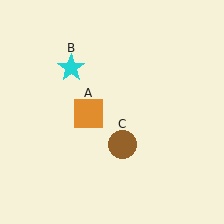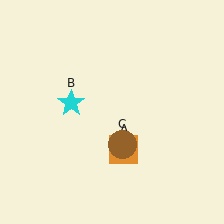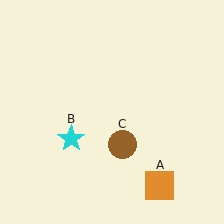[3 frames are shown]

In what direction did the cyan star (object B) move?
The cyan star (object B) moved down.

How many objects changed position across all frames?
2 objects changed position: orange square (object A), cyan star (object B).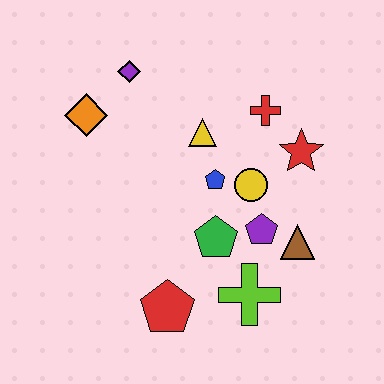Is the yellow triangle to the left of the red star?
Yes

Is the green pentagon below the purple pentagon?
Yes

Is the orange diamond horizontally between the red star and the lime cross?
No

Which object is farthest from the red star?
The orange diamond is farthest from the red star.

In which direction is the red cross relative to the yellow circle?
The red cross is above the yellow circle.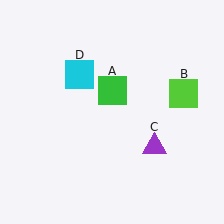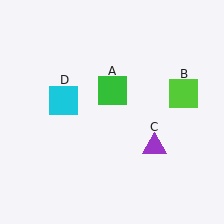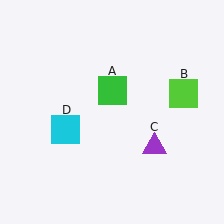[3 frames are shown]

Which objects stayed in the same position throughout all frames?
Green square (object A) and lime square (object B) and purple triangle (object C) remained stationary.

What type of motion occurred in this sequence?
The cyan square (object D) rotated counterclockwise around the center of the scene.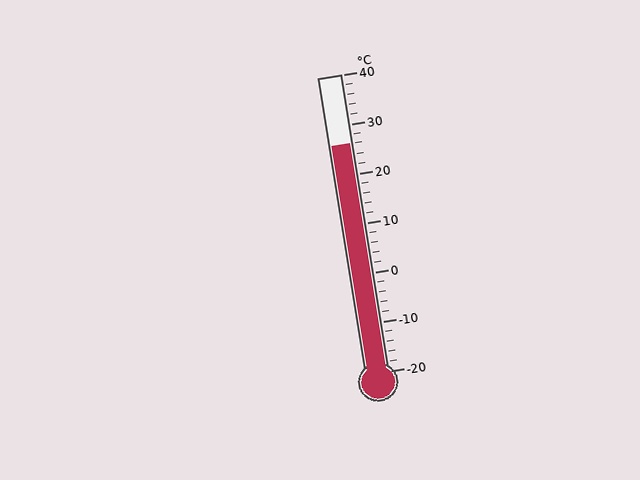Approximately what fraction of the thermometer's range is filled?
The thermometer is filled to approximately 75% of its range.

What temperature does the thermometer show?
The thermometer shows approximately 26°C.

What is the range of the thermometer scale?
The thermometer scale ranges from -20°C to 40°C.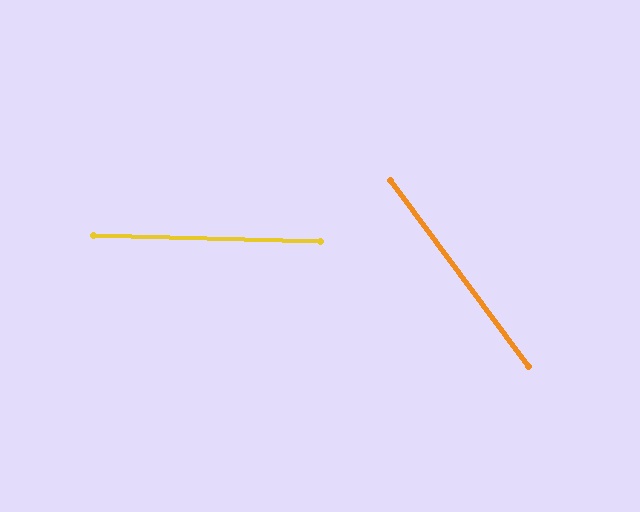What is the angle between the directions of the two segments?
Approximately 52 degrees.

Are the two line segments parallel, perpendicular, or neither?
Neither parallel nor perpendicular — they differ by about 52°.